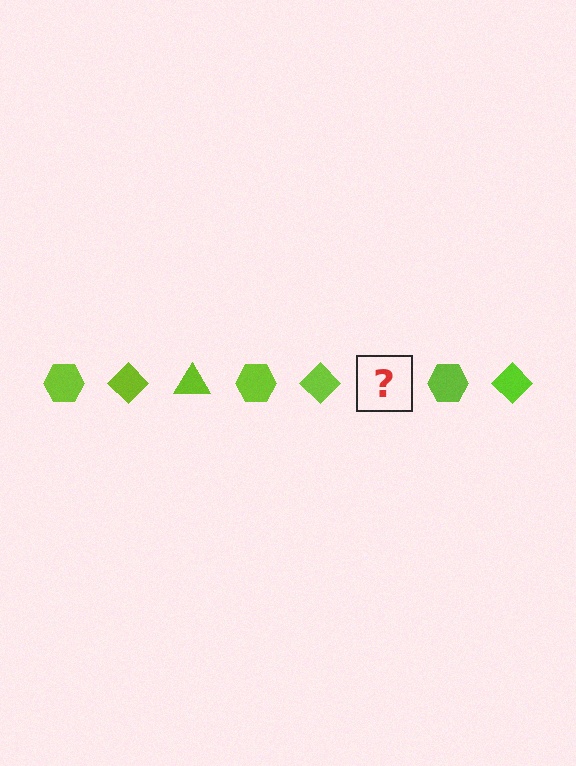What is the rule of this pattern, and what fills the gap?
The rule is that the pattern cycles through hexagon, diamond, triangle shapes in lime. The gap should be filled with a lime triangle.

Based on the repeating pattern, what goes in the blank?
The blank should be a lime triangle.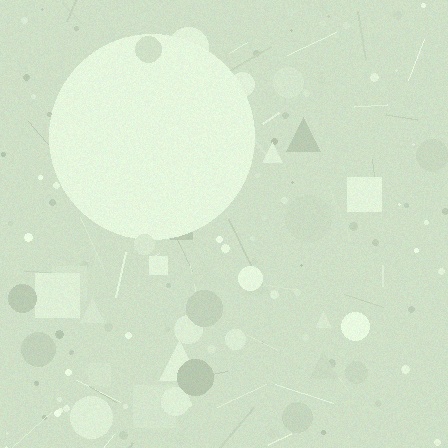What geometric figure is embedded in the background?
A circle is embedded in the background.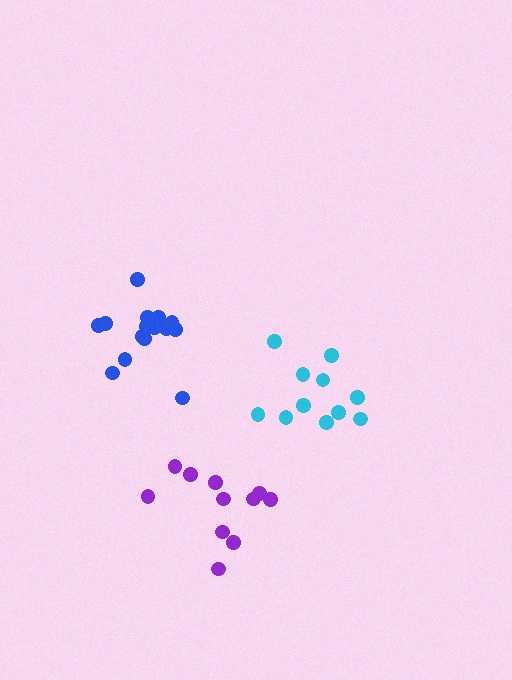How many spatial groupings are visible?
There are 3 spatial groupings.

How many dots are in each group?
Group 1: 11 dots, Group 2: 11 dots, Group 3: 15 dots (37 total).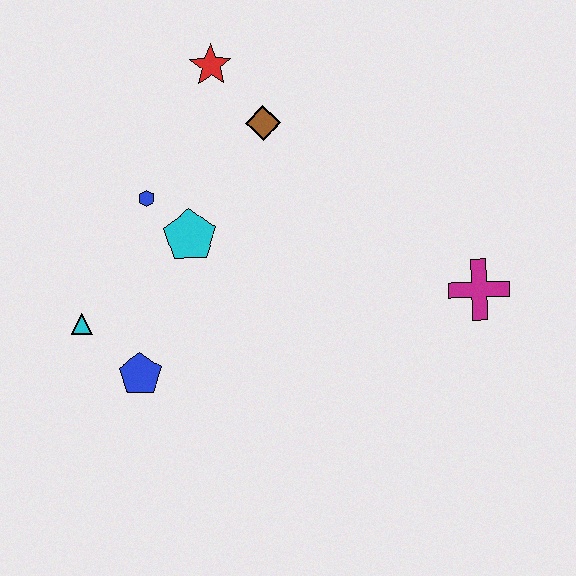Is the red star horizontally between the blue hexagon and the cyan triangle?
No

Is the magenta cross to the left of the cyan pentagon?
No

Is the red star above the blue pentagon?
Yes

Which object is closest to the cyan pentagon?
The blue hexagon is closest to the cyan pentagon.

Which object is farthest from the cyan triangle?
The magenta cross is farthest from the cyan triangle.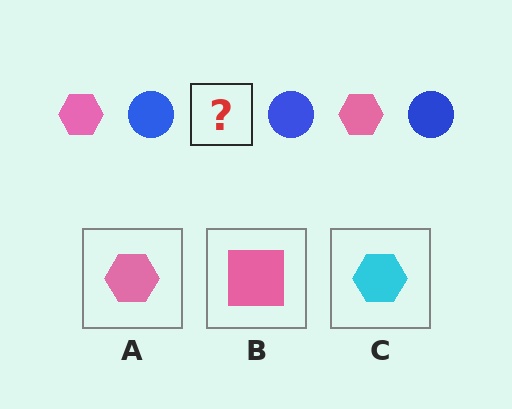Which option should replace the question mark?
Option A.